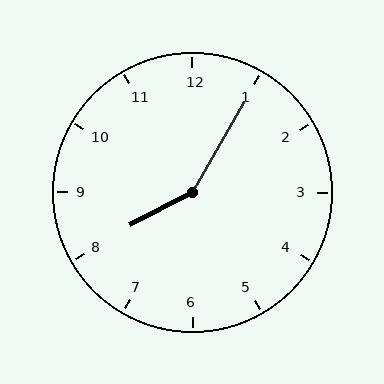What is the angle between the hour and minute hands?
Approximately 148 degrees.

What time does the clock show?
8:05.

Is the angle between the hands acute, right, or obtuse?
It is obtuse.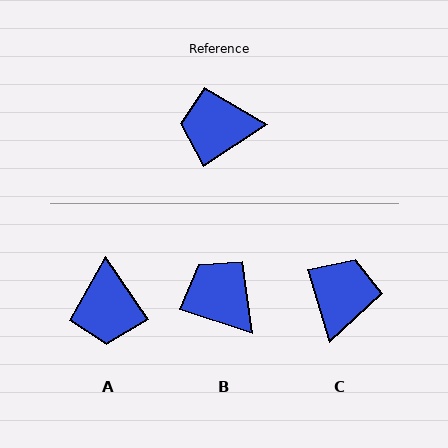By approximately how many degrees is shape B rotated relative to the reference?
Approximately 52 degrees clockwise.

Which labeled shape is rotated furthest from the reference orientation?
C, about 107 degrees away.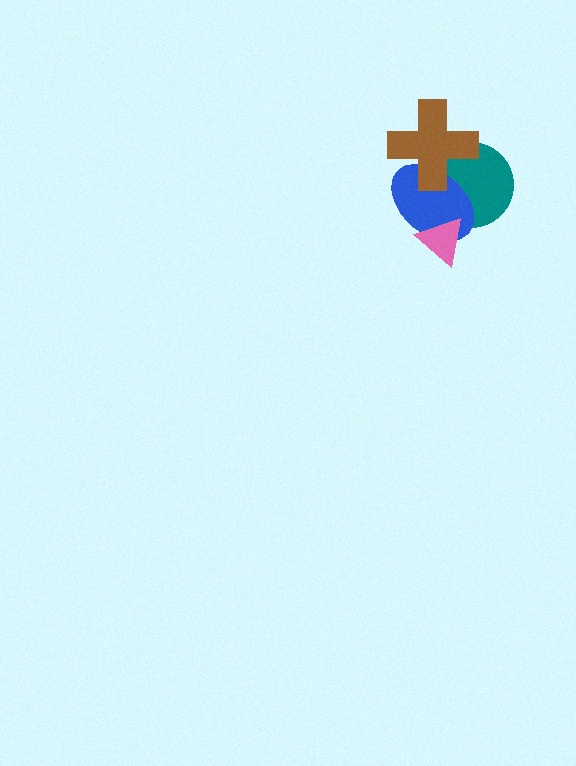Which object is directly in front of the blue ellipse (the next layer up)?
The brown cross is directly in front of the blue ellipse.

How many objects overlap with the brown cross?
2 objects overlap with the brown cross.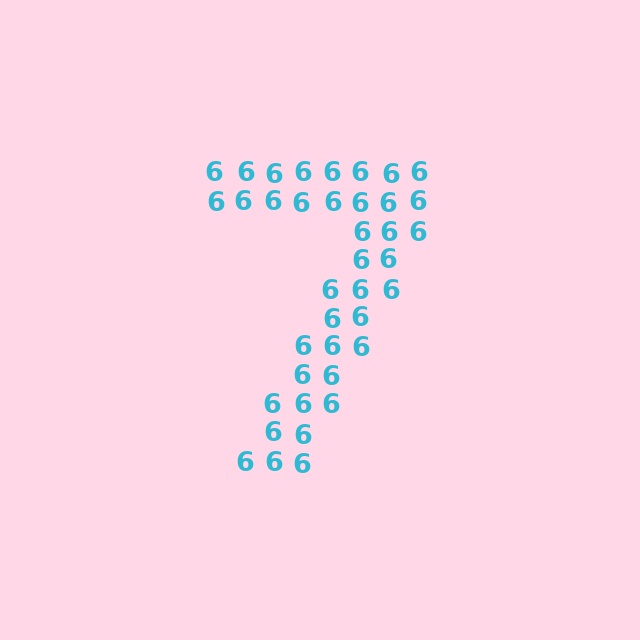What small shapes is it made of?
It is made of small digit 6's.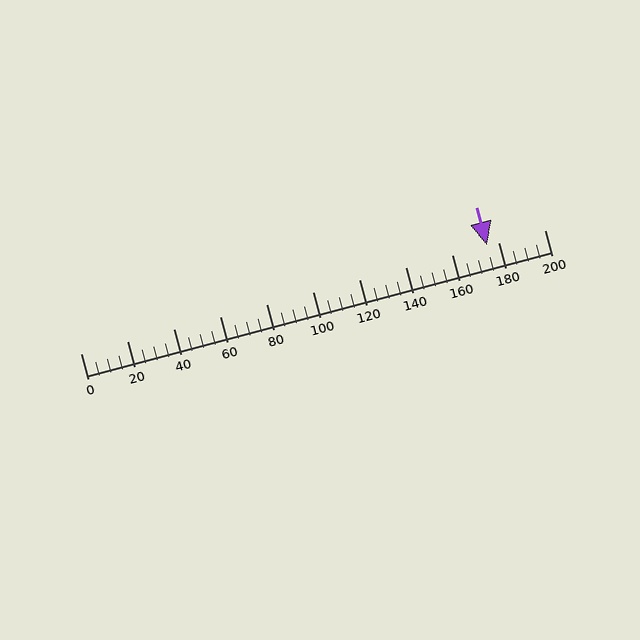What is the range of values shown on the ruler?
The ruler shows values from 0 to 200.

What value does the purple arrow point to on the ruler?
The purple arrow points to approximately 175.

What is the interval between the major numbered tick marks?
The major tick marks are spaced 20 units apart.